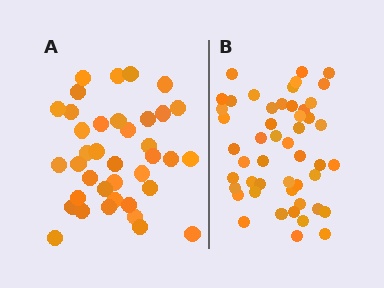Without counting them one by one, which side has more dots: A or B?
Region B (the right region) has more dots.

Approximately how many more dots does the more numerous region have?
Region B has roughly 12 or so more dots than region A.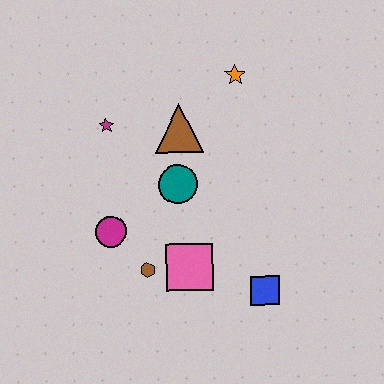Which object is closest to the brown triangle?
The teal circle is closest to the brown triangle.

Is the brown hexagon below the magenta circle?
Yes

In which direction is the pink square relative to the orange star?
The pink square is below the orange star.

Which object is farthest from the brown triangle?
The blue square is farthest from the brown triangle.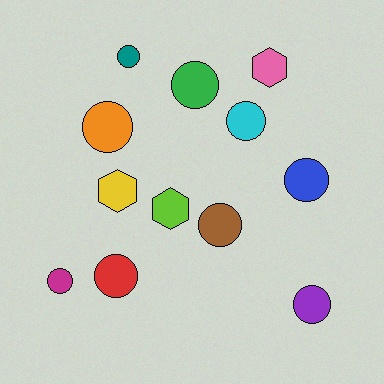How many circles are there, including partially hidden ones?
There are 9 circles.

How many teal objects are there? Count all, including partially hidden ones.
There is 1 teal object.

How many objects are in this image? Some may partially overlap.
There are 12 objects.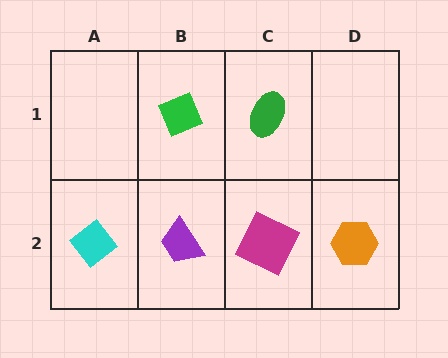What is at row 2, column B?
A purple trapezoid.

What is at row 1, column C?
A green ellipse.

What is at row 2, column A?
A cyan diamond.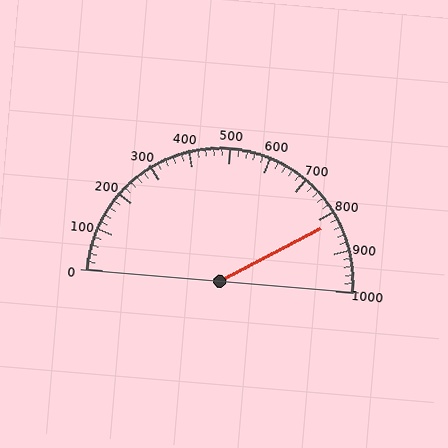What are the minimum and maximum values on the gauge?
The gauge ranges from 0 to 1000.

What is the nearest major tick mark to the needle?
The nearest major tick mark is 800.